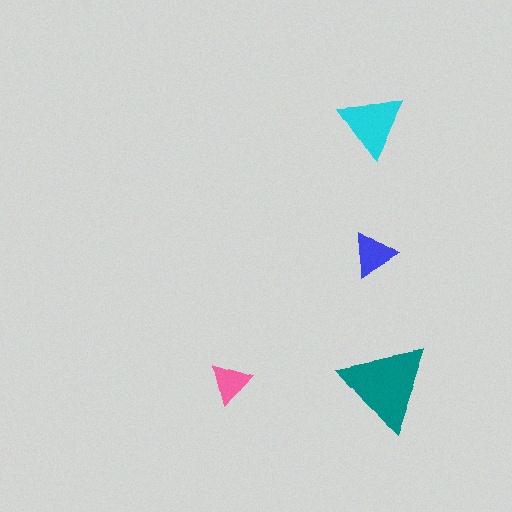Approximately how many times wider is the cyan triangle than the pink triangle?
About 1.5 times wider.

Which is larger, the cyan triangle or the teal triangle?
The teal one.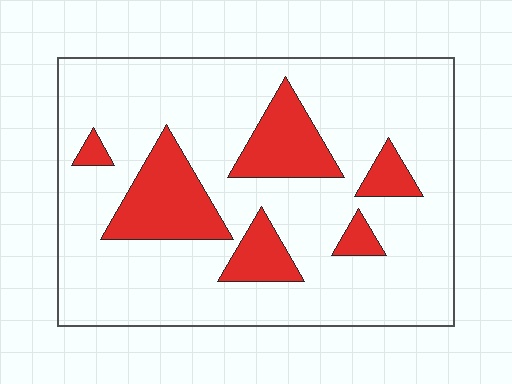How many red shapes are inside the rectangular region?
6.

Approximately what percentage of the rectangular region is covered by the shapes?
Approximately 20%.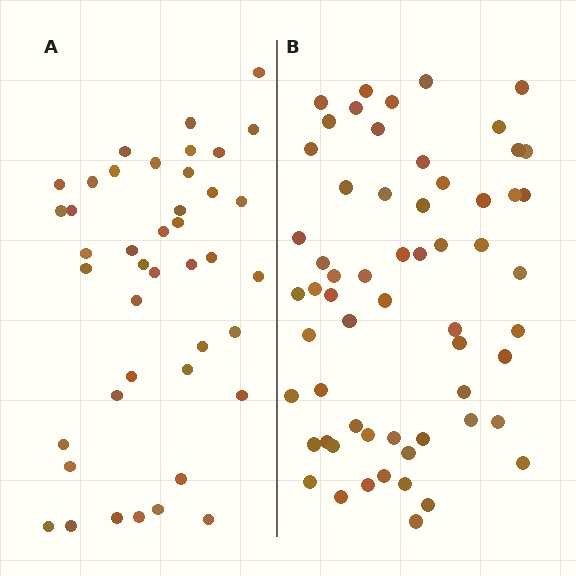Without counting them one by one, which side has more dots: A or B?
Region B (the right region) has more dots.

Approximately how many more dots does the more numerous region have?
Region B has approximately 20 more dots than region A.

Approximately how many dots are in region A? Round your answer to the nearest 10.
About 40 dots. (The exact count is 42, which rounds to 40.)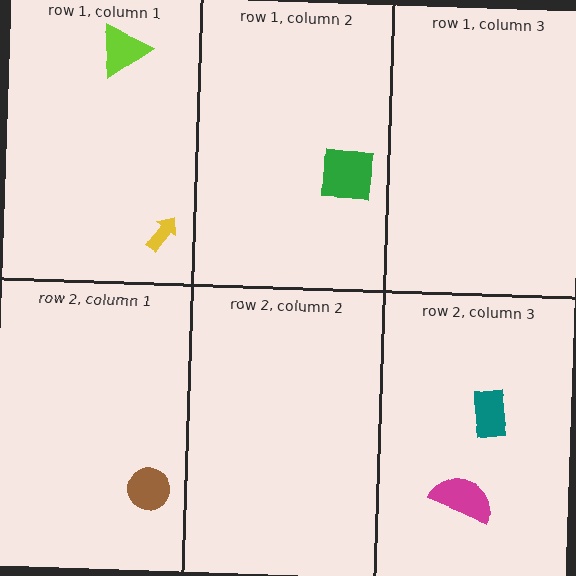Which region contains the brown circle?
The row 2, column 1 region.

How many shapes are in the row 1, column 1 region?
2.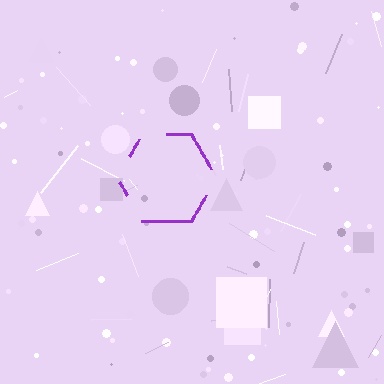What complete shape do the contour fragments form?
The contour fragments form a hexagon.